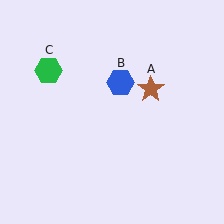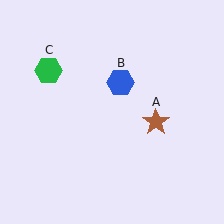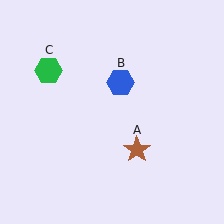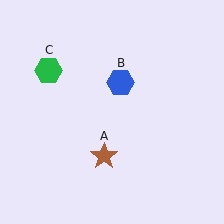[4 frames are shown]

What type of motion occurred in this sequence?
The brown star (object A) rotated clockwise around the center of the scene.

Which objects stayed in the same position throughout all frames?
Blue hexagon (object B) and green hexagon (object C) remained stationary.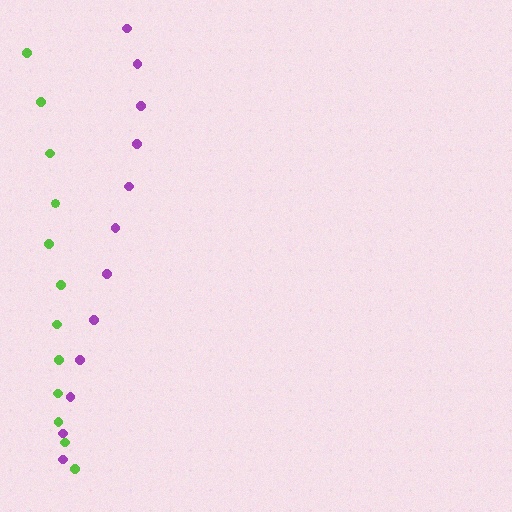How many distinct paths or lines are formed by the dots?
There are 2 distinct paths.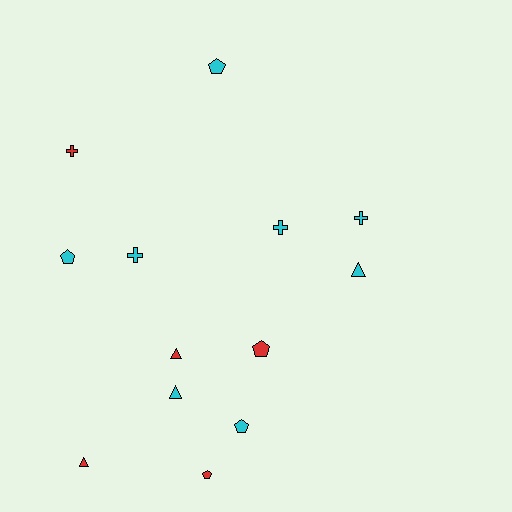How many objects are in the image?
There are 13 objects.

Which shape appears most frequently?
Pentagon, with 5 objects.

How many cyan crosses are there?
There are 3 cyan crosses.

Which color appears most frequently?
Cyan, with 8 objects.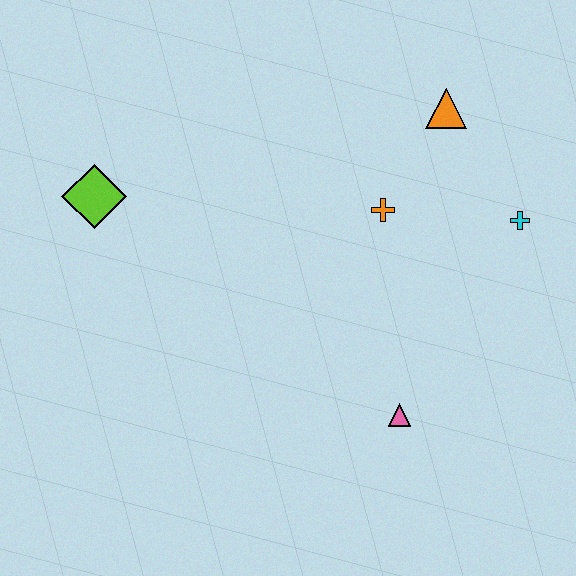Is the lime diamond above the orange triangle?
No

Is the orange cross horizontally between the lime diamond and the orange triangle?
Yes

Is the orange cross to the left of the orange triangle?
Yes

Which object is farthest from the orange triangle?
The lime diamond is farthest from the orange triangle.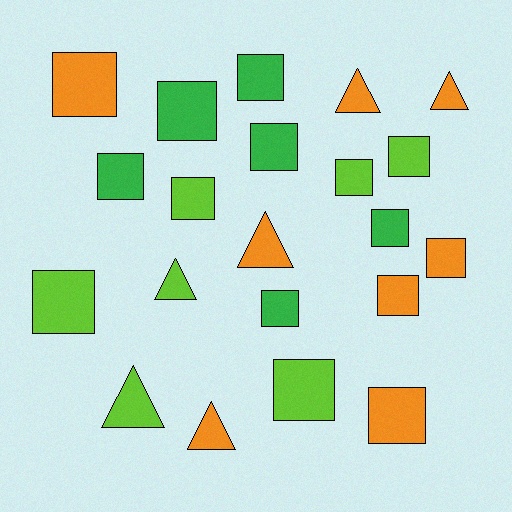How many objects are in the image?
There are 21 objects.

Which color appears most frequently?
Orange, with 8 objects.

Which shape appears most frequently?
Square, with 15 objects.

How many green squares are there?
There are 6 green squares.